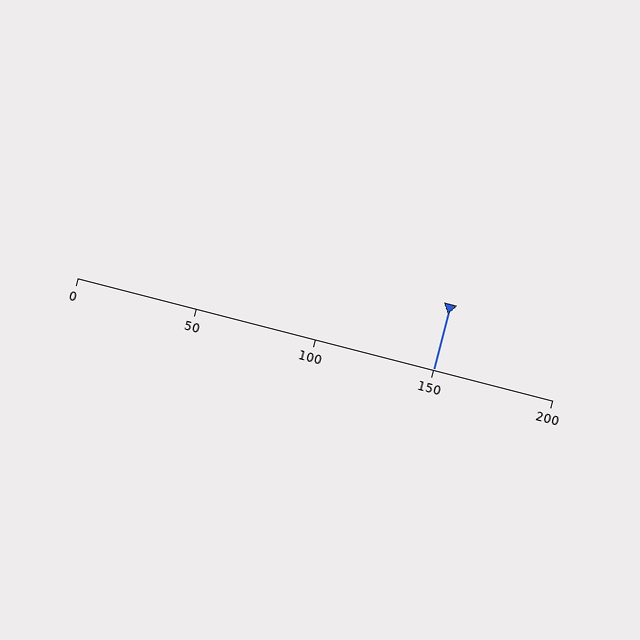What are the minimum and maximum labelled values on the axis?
The axis runs from 0 to 200.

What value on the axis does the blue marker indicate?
The marker indicates approximately 150.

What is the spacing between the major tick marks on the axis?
The major ticks are spaced 50 apart.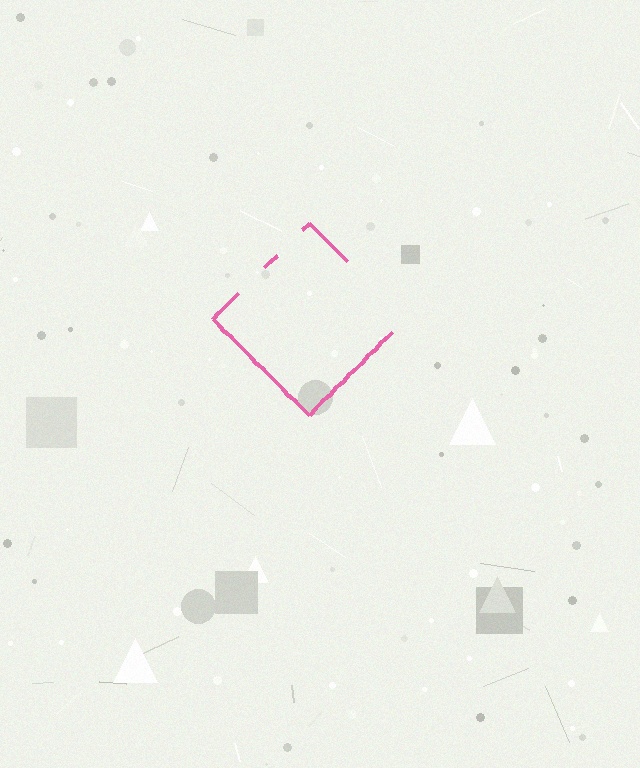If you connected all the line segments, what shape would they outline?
They would outline a diamond.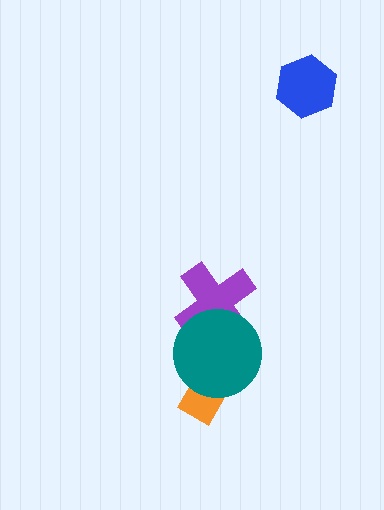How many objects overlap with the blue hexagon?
0 objects overlap with the blue hexagon.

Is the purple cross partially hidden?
Yes, it is partially covered by another shape.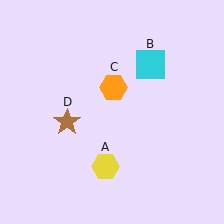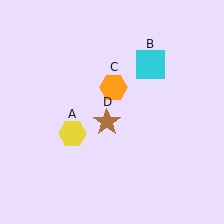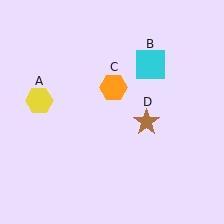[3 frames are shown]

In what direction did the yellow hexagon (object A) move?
The yellow hexagon (object A) moved up and to the left.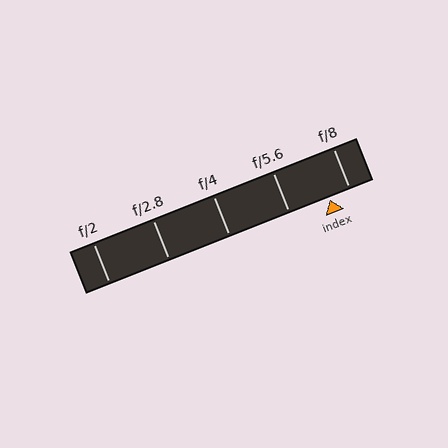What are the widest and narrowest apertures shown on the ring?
The widest aperture shown is f/2 and the narrowest is f/8.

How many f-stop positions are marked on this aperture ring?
There are 5 f-stop positions marked.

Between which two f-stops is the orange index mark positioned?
The index mark is between f/5.6 and f/8.